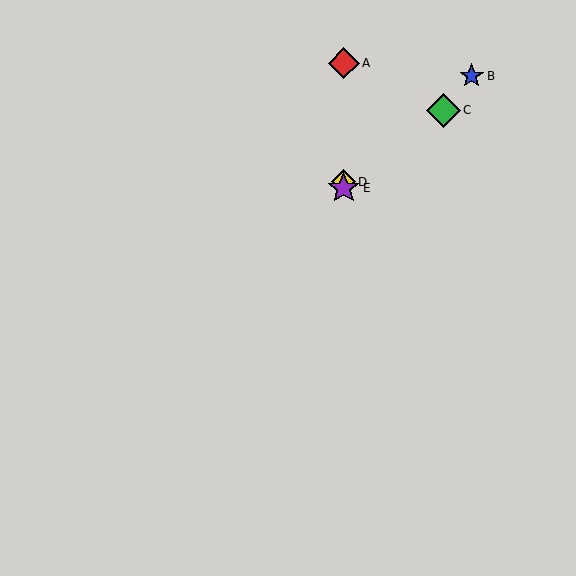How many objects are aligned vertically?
3 objects (A, D, E) are aligned vertically.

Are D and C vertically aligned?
No, D is at x≈344 and C is at x≈443.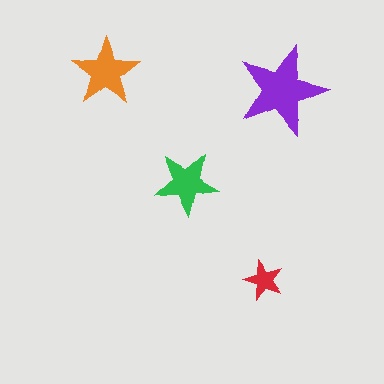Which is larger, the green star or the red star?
The green one.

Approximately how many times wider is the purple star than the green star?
About 1.5 times wider.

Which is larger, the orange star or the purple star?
The purple one.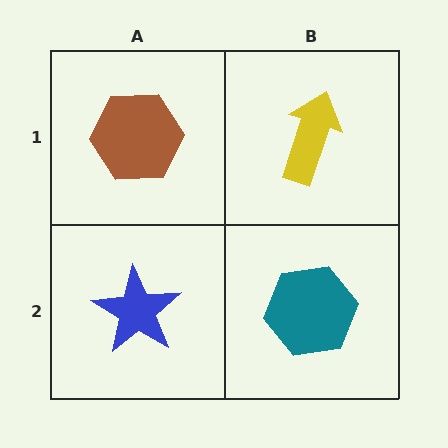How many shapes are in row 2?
2 shapes.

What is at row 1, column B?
A yellow arrow.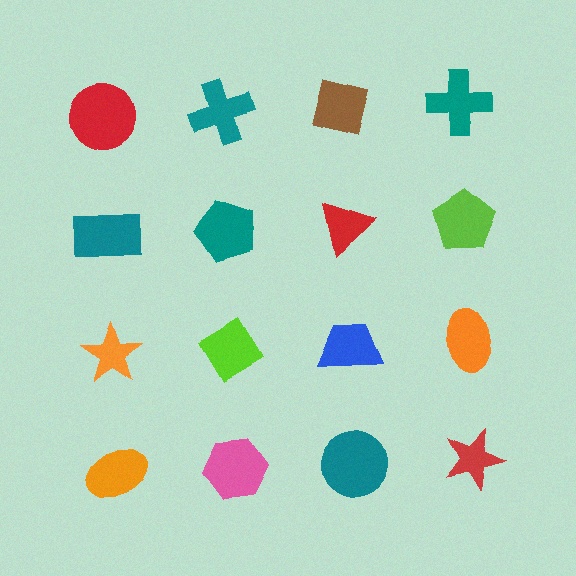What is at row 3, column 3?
A blue trapezoid.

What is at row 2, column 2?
A teal pentagon.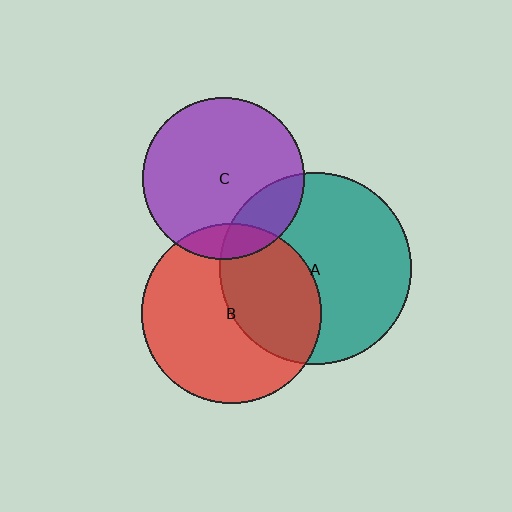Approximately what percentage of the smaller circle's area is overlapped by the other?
Approximately 10%.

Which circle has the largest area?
Circle A (teal).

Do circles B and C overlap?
Yes.